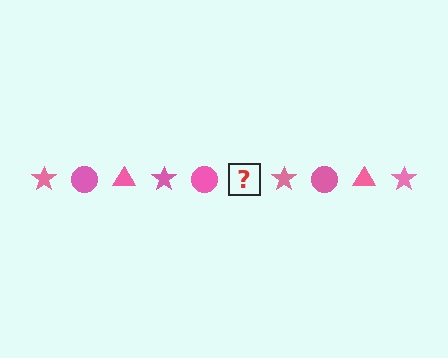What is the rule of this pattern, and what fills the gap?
The rule is that the pattern cycles through star, circle, triangle shapes in pink. The gap should be filled with a pink triangle.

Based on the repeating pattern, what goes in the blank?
The blank should be a pink triangle.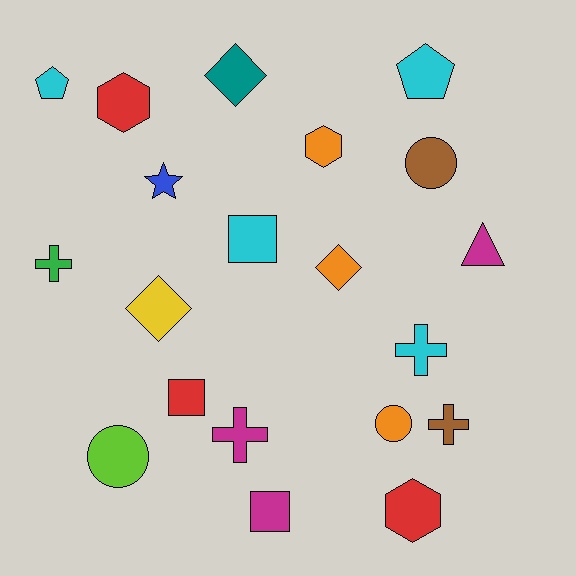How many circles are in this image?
There are 3 circles.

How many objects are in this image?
There are 20 objects.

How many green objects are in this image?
There is 1 green object.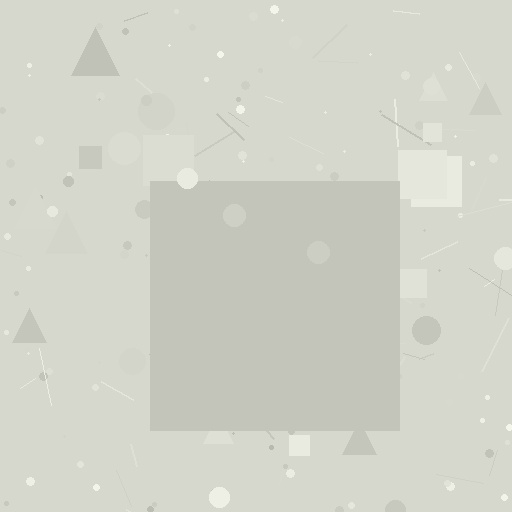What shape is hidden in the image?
A square is hidden in the image.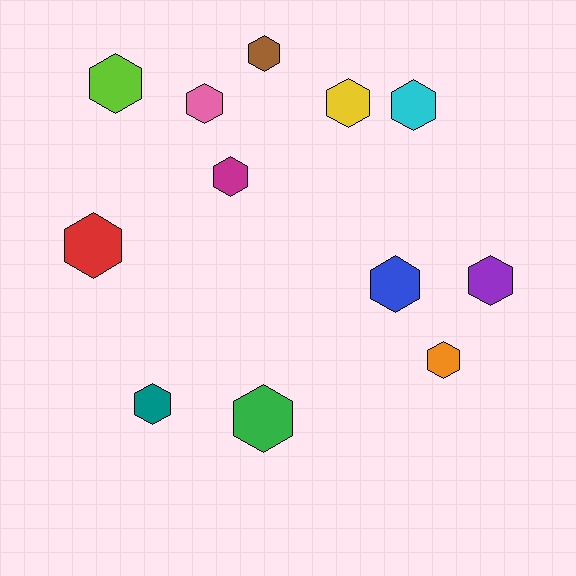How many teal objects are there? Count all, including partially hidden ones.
There is 1 teal object.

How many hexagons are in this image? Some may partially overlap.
There are 12 hexagons.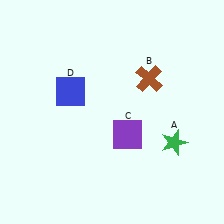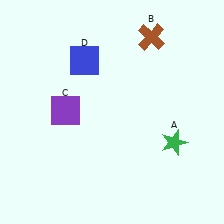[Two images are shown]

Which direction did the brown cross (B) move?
The brown cross (B) moved up.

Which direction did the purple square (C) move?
The purple square (C) moved left.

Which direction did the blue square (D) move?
The blue square (D) moved up.